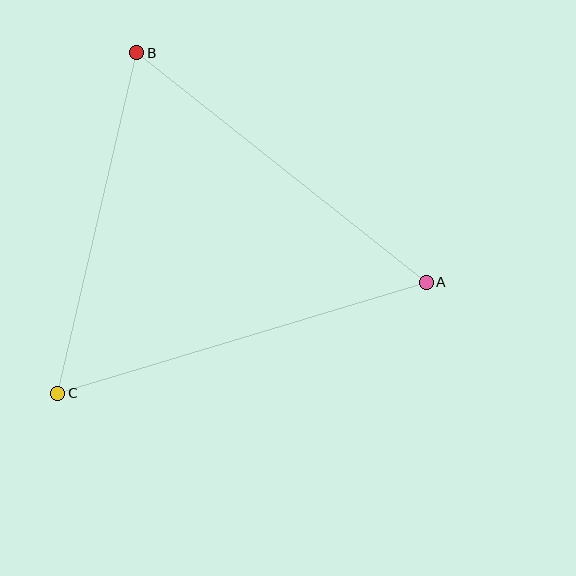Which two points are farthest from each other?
Points A and C are farthest from each other.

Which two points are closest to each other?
Points B and C are closest to each other.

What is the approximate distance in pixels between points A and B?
The distance between A and B is approximately 370 pixels.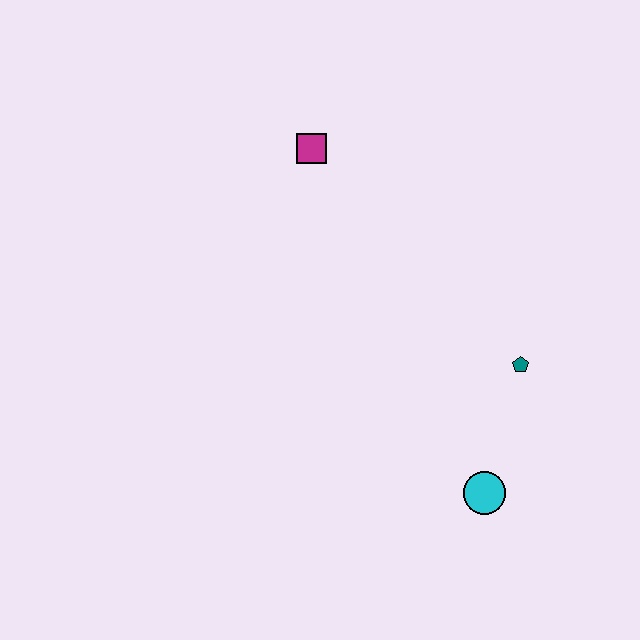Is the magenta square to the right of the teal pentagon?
No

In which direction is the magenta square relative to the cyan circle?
The magenta square is above the cyan circle.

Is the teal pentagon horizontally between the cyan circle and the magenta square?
No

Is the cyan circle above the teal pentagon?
No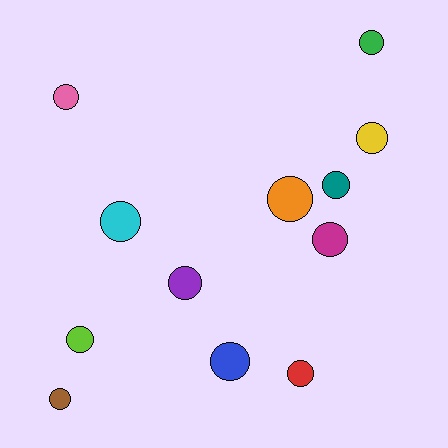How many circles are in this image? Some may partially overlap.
There are 12 circles.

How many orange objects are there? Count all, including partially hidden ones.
There is 1 orange object.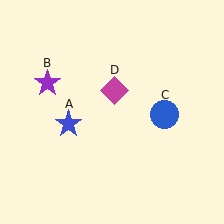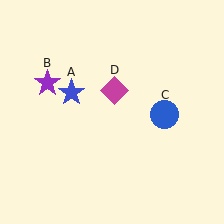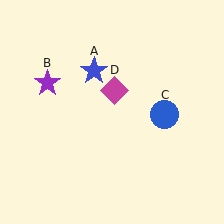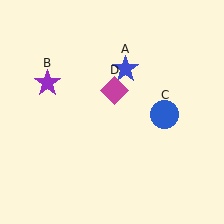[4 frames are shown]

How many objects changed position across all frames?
1 object changed position: blue star (object A).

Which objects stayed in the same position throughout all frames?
Purple star (object B) and blue circle (object C) and magenta diamond (object D) remained stationary.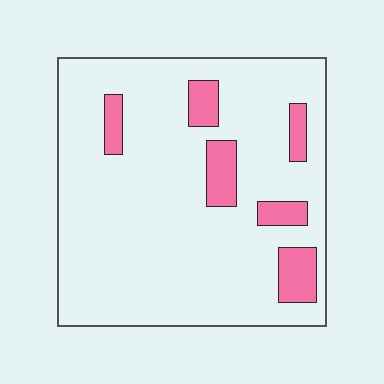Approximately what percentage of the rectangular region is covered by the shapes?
Approximately 15%.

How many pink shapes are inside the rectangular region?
6.